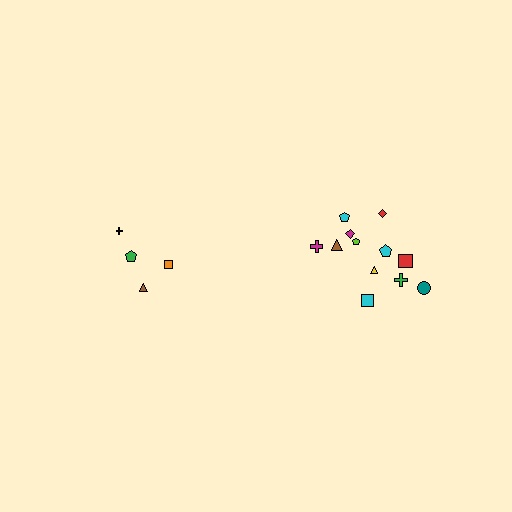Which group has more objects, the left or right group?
The right group.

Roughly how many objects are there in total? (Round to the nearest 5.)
Roughly 15 objects in total.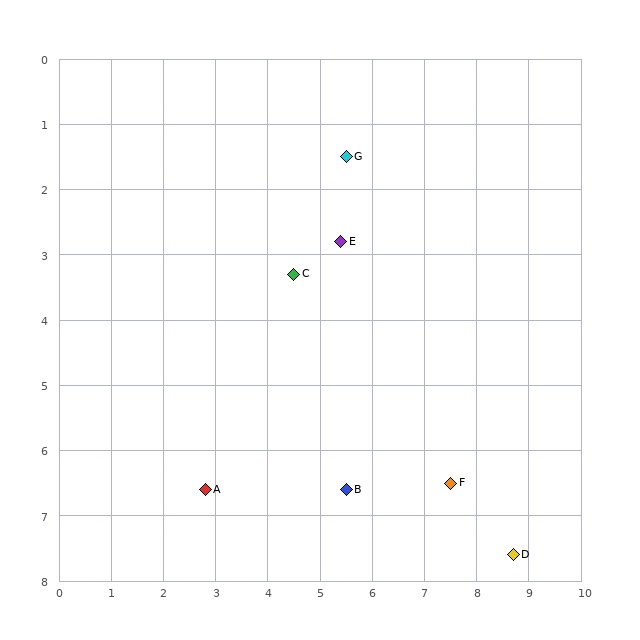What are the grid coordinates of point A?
Point A is at approximately (2.8, 6.6).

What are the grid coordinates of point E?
Point E is at approximately (5.4, 2.8).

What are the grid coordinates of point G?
Point G is at approximately (5.5, 1.5).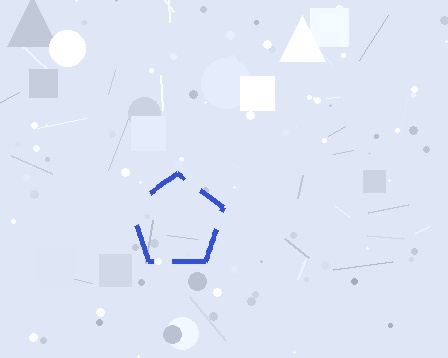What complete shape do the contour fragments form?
The contour fragments form a pentagon.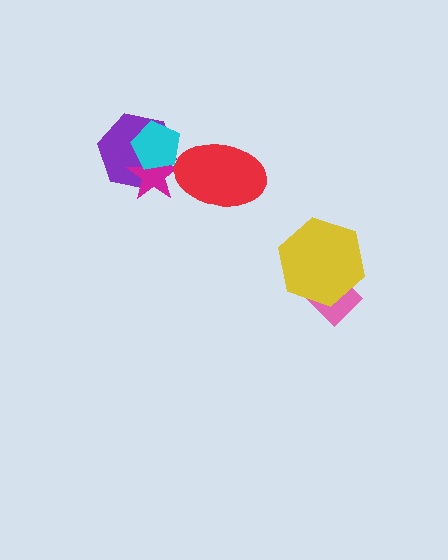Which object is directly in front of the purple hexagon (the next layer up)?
The magenta star is directly in front of the purple hexagon.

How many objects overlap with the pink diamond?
1 object overlaps with the pink diamond.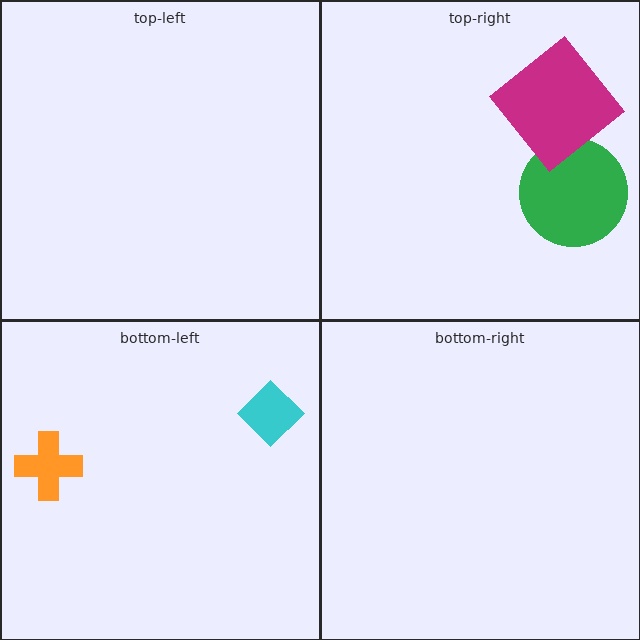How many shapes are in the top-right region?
2.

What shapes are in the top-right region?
The green circle, the magenta diamond.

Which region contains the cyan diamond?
The bottom-left region.